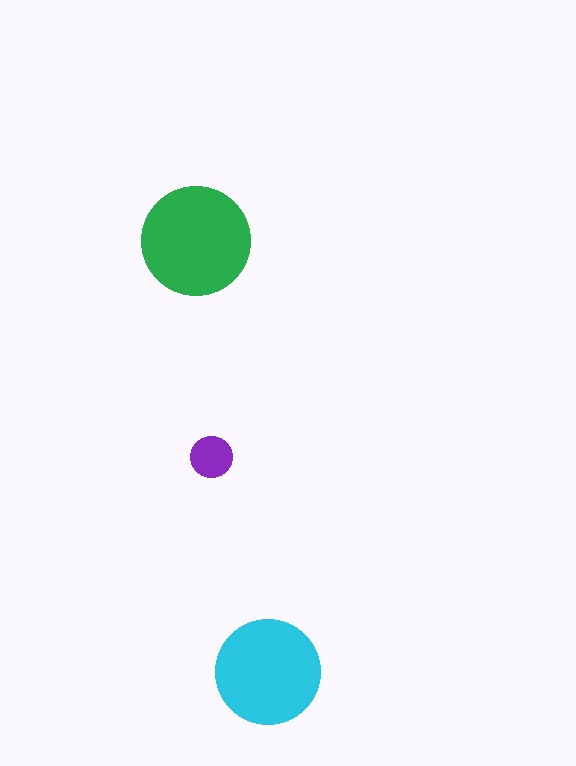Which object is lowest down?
The cyan circle is bottommost.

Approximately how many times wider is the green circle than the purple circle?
About 2.5 times wider.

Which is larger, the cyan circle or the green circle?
The green one.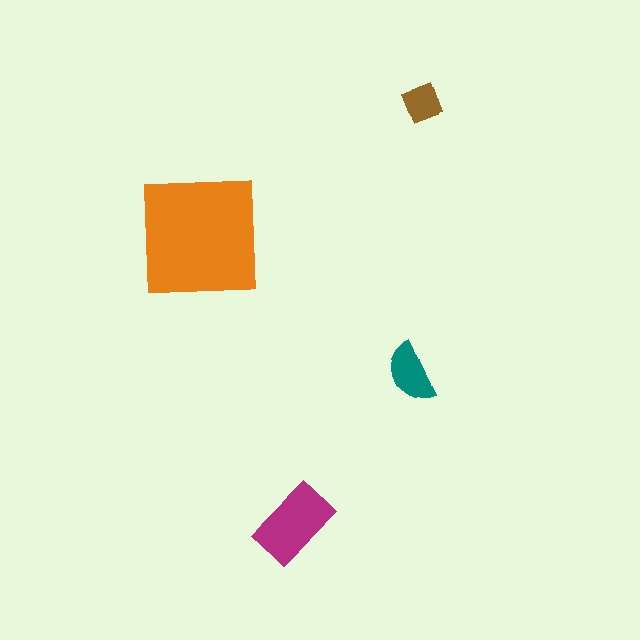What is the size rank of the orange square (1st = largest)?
1st.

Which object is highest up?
The brown diamond is topmost.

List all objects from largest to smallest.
The orange square, the magenta rectangle, the teal semicircle, the brown diamond.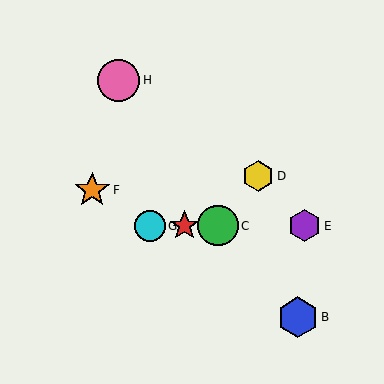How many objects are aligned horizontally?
4 objects (A, C, E, G) are aligned horizontally.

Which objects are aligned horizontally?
Objects A, C, E, G are aligned horizontally.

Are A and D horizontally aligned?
No, A is at y≈226 and D is at y≈176.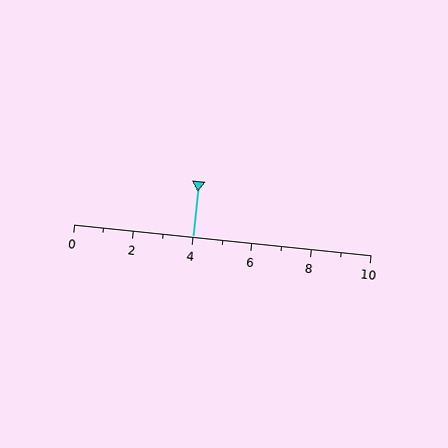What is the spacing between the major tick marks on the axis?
The major ticks are spaced 2 apart.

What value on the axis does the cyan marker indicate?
The marker indicates approximately 4.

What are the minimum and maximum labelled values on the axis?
The axis runs from 0 to 10.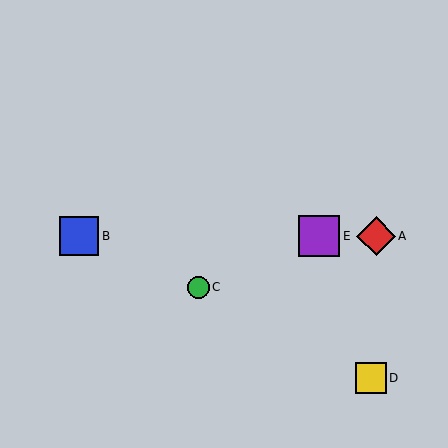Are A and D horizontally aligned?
No, A is at y≈236 and D is at y≈378.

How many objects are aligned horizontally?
3 objects (A, B, E) are aligned horizontally.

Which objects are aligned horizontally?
Objects A, B, E are aligned horizontally.